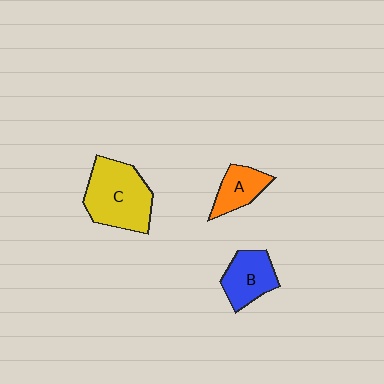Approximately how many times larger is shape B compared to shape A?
Approximately 1.2 times.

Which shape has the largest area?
Shape C (yellow).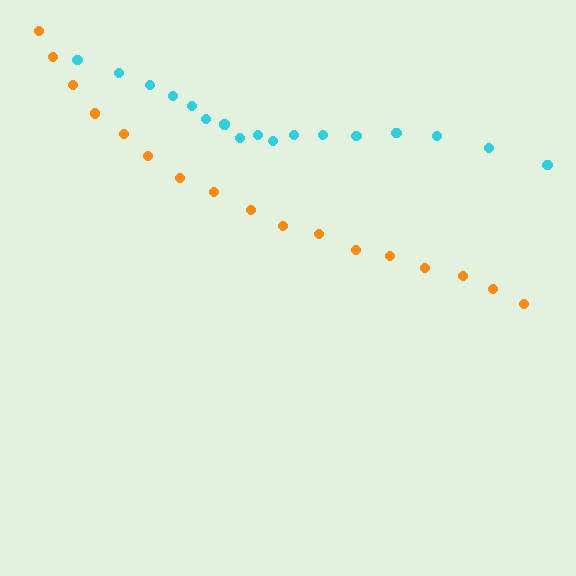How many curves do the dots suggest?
There are 2 distinct paths.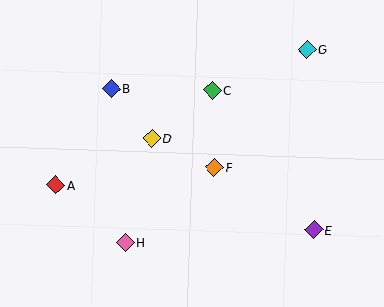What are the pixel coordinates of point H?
Point H is at (125, 243).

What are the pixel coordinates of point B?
Point B is at (111, 89).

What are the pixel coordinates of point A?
Point A is at (56, 185).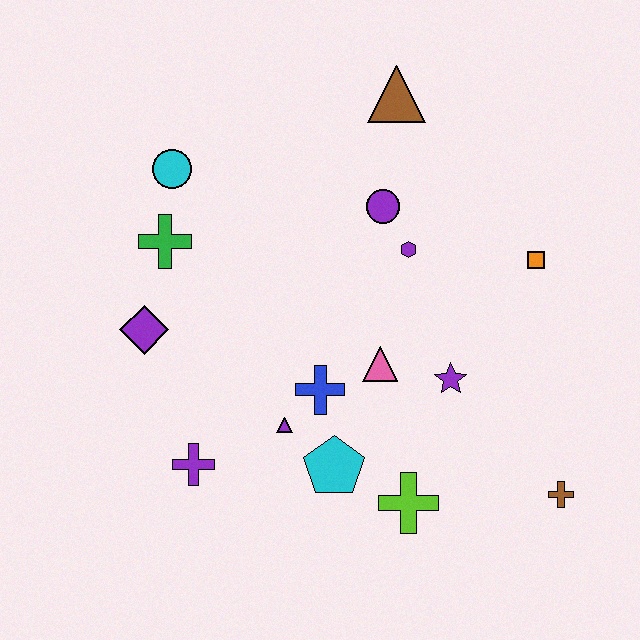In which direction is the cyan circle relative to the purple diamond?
The cyan circle is above the purple diamond.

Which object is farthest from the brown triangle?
The brown cross is farthest from the brown triangle.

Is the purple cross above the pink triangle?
No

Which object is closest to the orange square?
The purple hexagon is closest to the orange square.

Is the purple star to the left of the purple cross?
No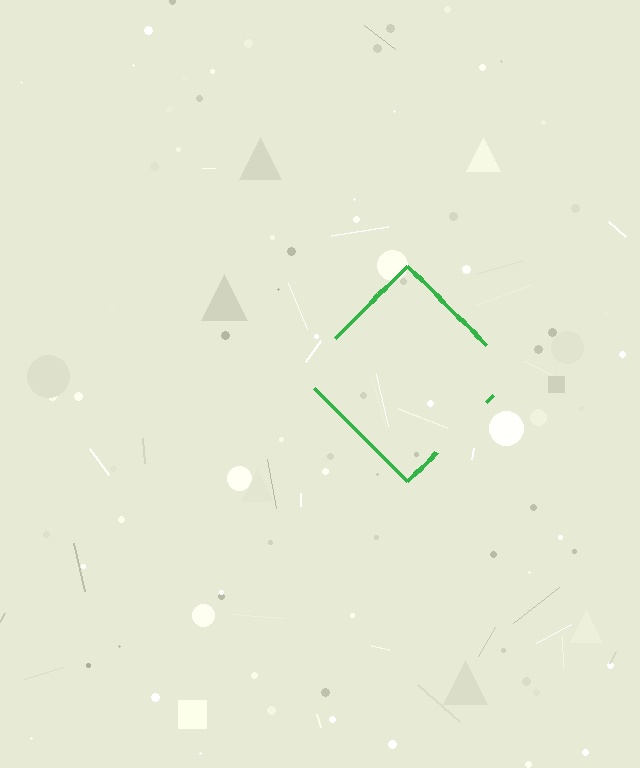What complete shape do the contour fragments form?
The contour fragments form a diamond.